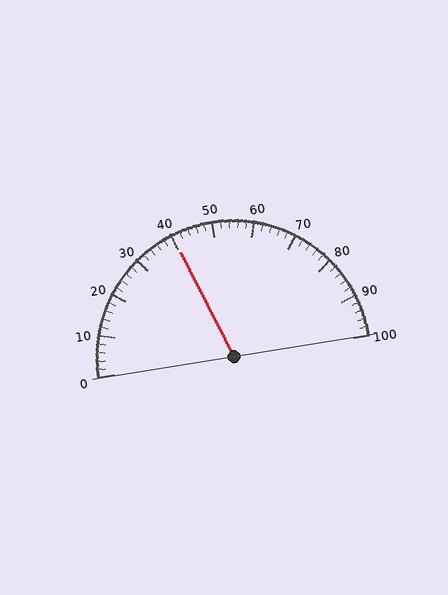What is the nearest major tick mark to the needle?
The nearest major tick mark is 40.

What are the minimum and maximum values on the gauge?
The gauge ranges from 0 to 100.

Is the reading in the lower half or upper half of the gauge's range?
The reading is in the lower half of the range (0 to 100).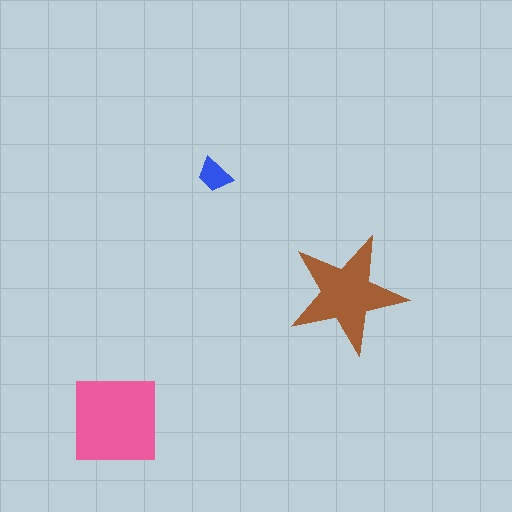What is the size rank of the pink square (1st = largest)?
1st.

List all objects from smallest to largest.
The blue trapezoid, the brown star, the pink square.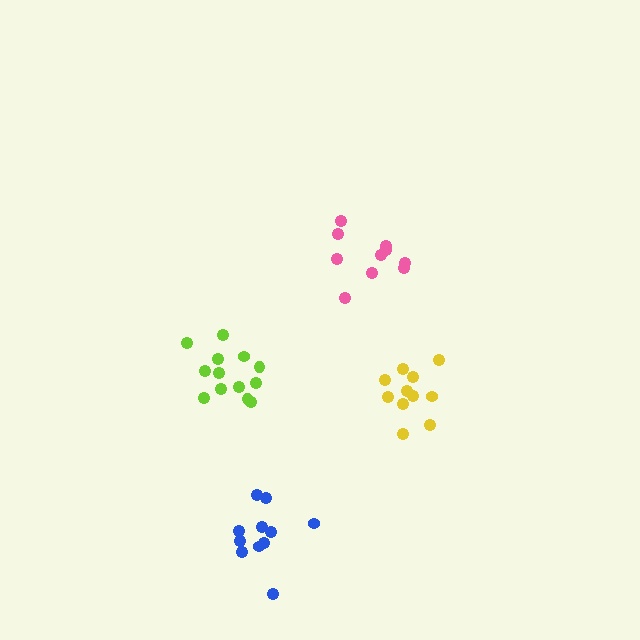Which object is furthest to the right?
The yellow cluster is rightmost.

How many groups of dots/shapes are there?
There are 4 groups.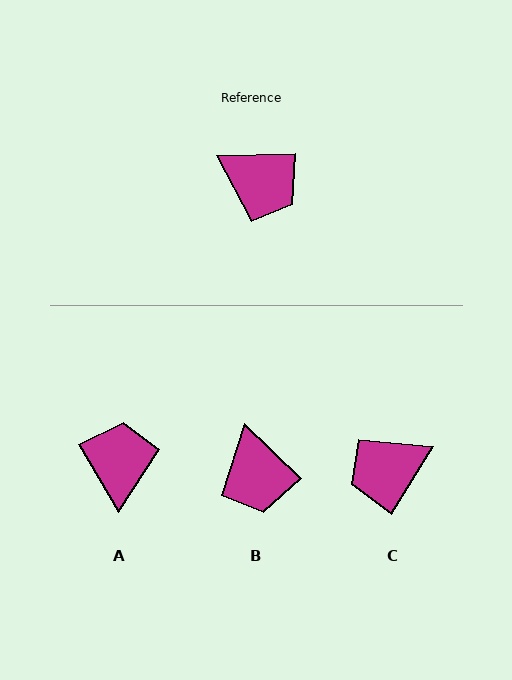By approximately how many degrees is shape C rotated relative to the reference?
Approximately 123 degrees clockwise.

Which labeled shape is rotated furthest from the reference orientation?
C, about 123 degrees away.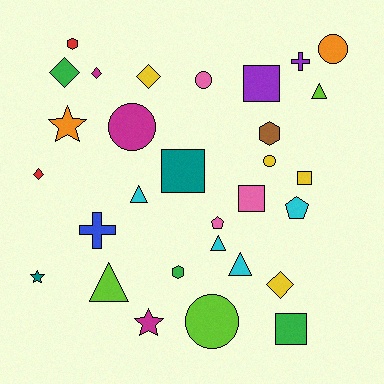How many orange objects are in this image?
There are 2 orange objects.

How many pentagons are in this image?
There are 2 pentagons.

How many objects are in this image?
There are 30 objects.